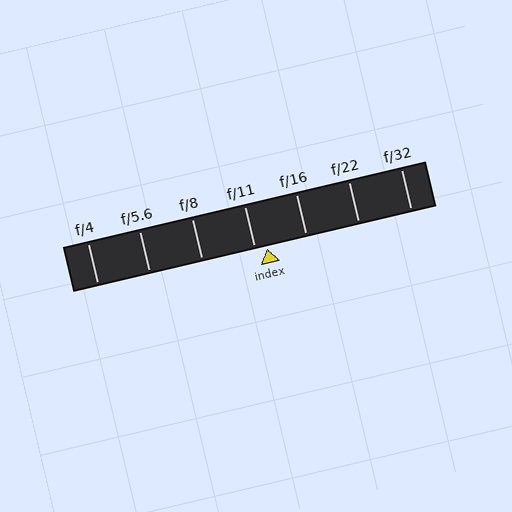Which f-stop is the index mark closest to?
The index mark is closest to f/11.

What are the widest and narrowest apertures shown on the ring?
The widest aperture shown is f/4 and the narrowest is f/32.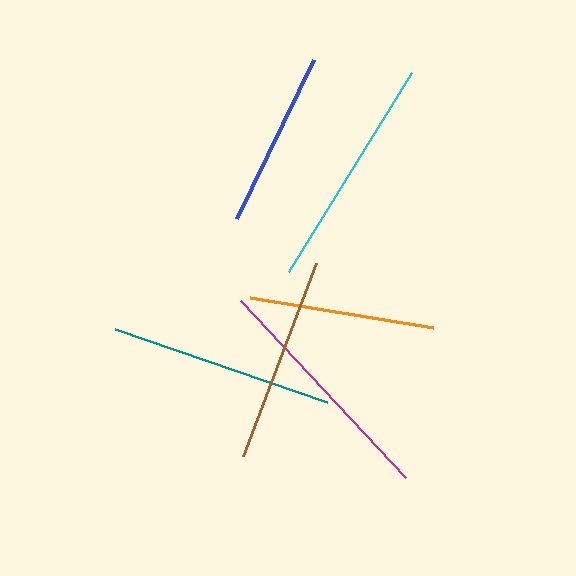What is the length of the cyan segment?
The cyan segment is approximately 233 pixels long.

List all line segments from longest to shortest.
From longest to shortest: magenta, cyan, teal, brown, orange, blue.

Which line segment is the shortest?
The blue line is the shortest at approximately 177 pixels.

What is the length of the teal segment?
The teal segment is approximately 224 pixels long.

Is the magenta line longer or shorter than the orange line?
The magenta line is longer than the orange line.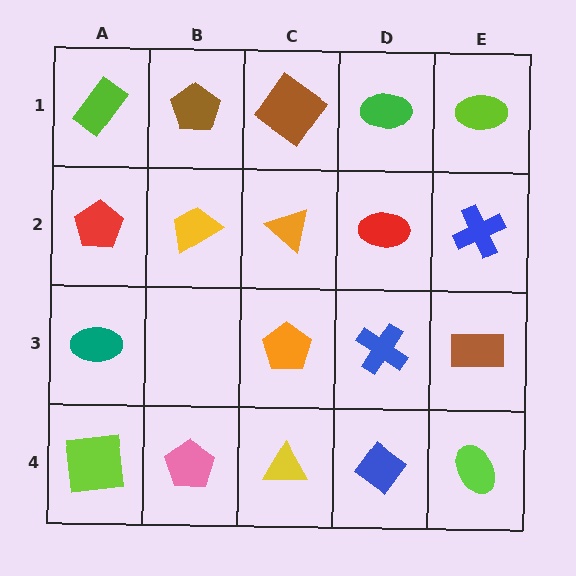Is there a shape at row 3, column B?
No, that cell is empty.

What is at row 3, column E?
A brown rectangle.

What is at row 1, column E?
A lime ellipse.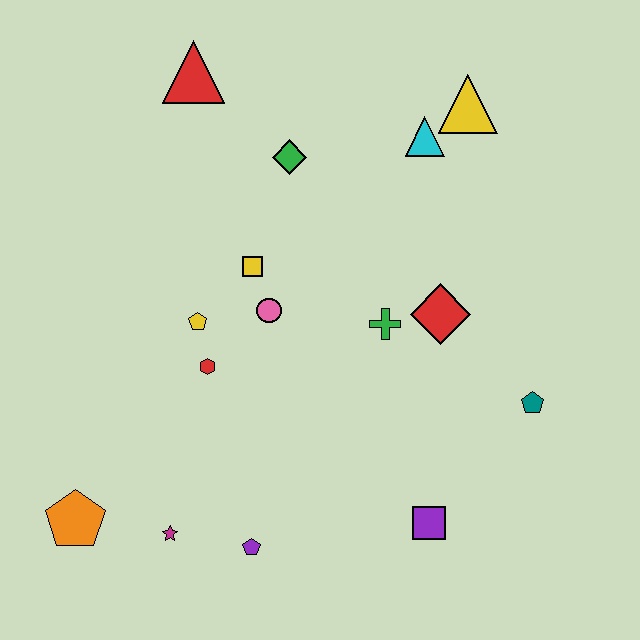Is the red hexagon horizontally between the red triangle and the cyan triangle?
Yes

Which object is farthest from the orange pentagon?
The yellow triangle is farthest from the orange pentagon.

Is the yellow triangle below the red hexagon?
No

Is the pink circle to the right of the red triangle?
Yes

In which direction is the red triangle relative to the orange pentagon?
The red triangle is above the orange pentagon.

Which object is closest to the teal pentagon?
The red diamond is closest to the teal pentagon.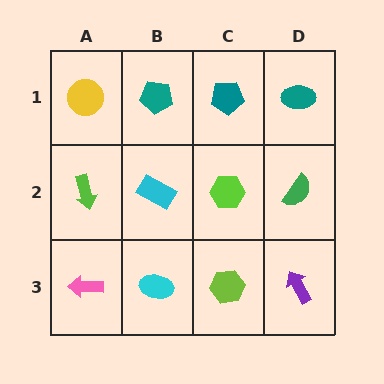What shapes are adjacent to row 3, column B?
A cyan rectangle (row 2, column B), a pink arrow (row 3, column A), a lime hexagon (row 3, column C).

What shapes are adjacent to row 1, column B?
A cyan rectangle (row 2, column B), a yellow circle (row 1, column A), a teal pentagon (row 1, column C).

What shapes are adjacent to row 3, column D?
A green semicircle (row 2, column D), a lime hexagon (row 3, column C).